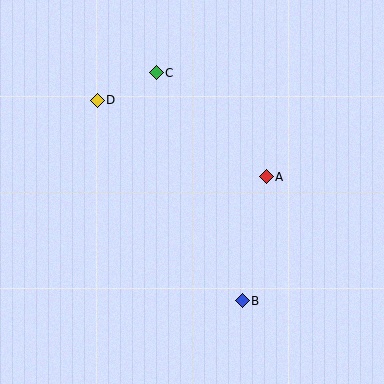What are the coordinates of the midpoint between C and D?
The midpoint between C and D is at (127, 87).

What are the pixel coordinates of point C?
Point C is at (156, 73).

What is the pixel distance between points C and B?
The distance between C and B is 244 pixels.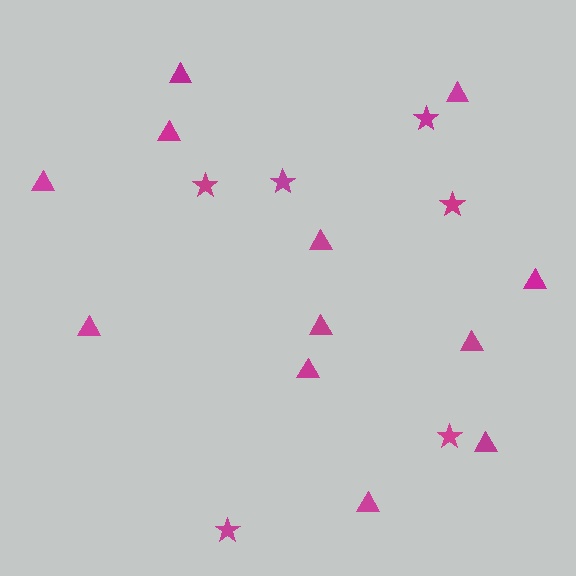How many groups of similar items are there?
There are 2 groups: one group of triangles (12) and one group of stars (6).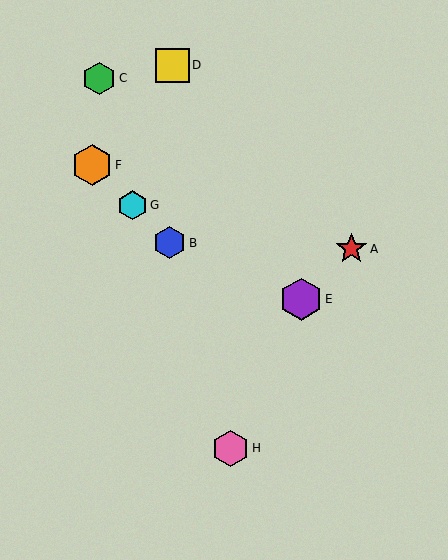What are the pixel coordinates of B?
Object B is at (170, 243).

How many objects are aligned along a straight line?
3 objects (B, F, G) are aligned along a straight line.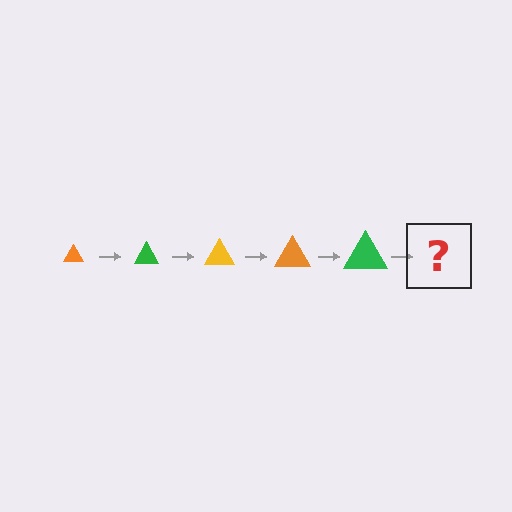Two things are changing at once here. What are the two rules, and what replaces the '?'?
The two rules are that the triangle grows larger each step and the color cycles through orange, green, and yellow. The '?' should be a yellow triangle, larger than the previous one.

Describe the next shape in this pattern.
It should be a yellow triangle, larger than the previous one.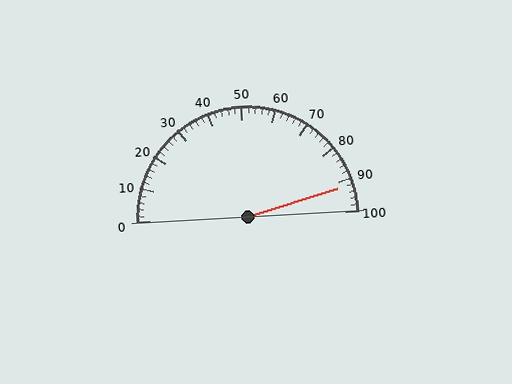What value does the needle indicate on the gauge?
The needle indicates approximately 92.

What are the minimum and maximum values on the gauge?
The gauge ranges from 0 to 100.